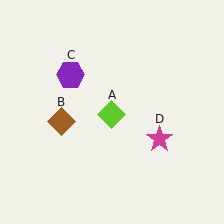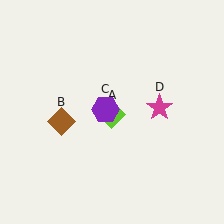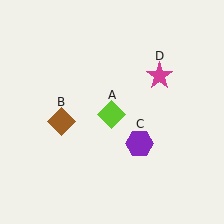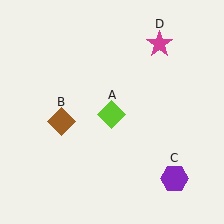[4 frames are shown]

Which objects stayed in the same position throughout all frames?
Lime diamond (object A) and brown diamond (object B) remained stationary.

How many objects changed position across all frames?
2 objects changed position: purple hexagon (object C), magenta star (object D).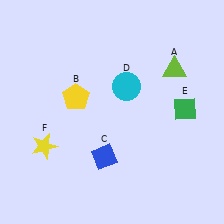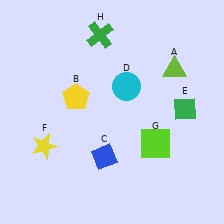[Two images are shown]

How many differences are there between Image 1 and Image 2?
There are 2 differences between the two images.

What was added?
A lime square (G), a green cross (H) were added in Image 2.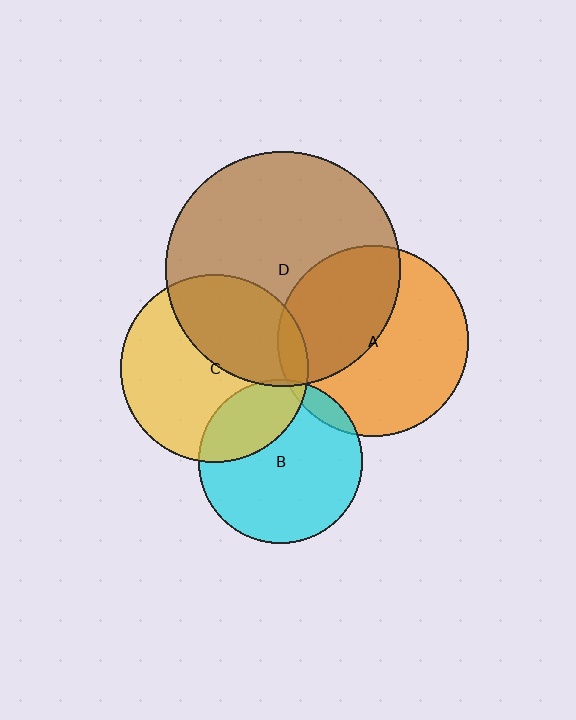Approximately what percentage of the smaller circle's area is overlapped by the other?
Approximately 40%.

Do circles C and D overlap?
Yes.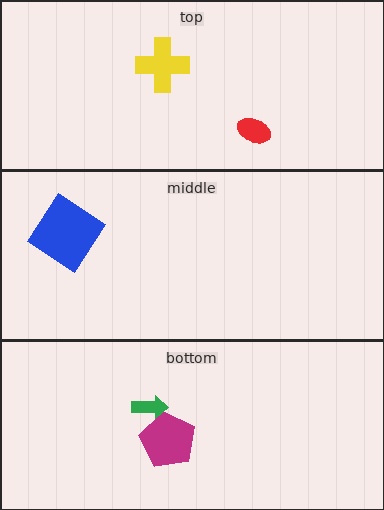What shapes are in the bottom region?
The magenta pentagon, the green arrow.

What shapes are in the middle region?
The blue diamond.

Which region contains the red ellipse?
The top region.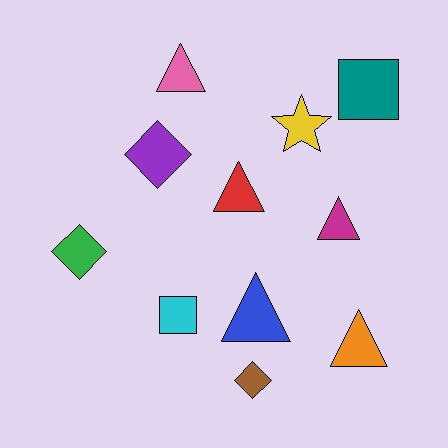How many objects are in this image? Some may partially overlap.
There are 11 objects.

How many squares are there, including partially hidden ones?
There are 2 squares.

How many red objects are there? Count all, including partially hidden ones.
There is 1 red object.